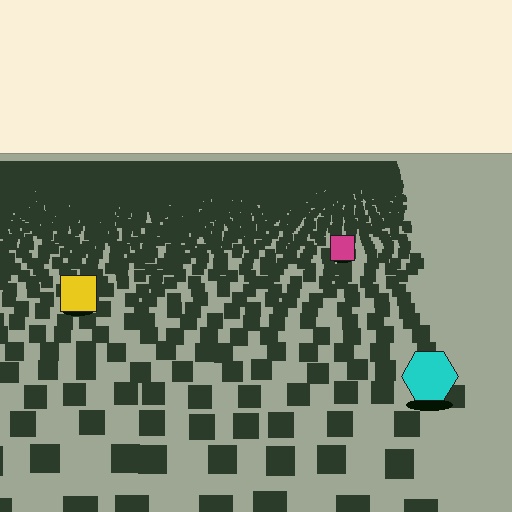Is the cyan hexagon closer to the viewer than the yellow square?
Yes. The cyan hexagon is closer — you can tell from the texture gradient: the ground texture is coarser near it.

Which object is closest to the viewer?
The cyan hexagon is closest. The texture marks near it are larger and more spread out.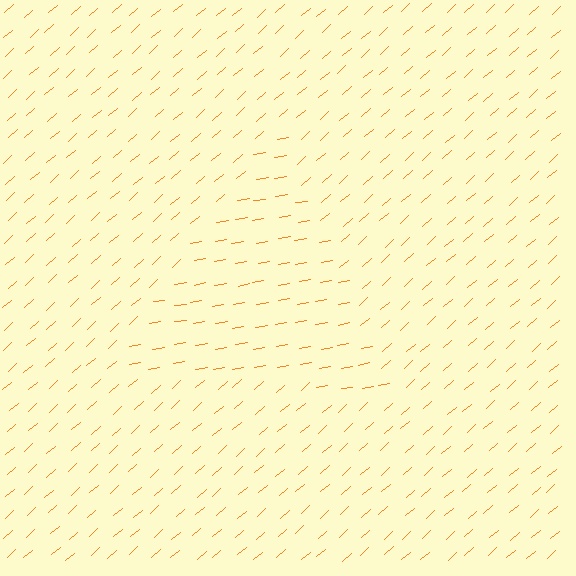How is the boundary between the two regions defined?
The boundary is defined purely by a change in line orientation (approximately 32 degrees difference). All lines are the same color and thickness.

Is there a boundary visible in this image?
Yes, there is a texture boundary formed by a change in line orientation.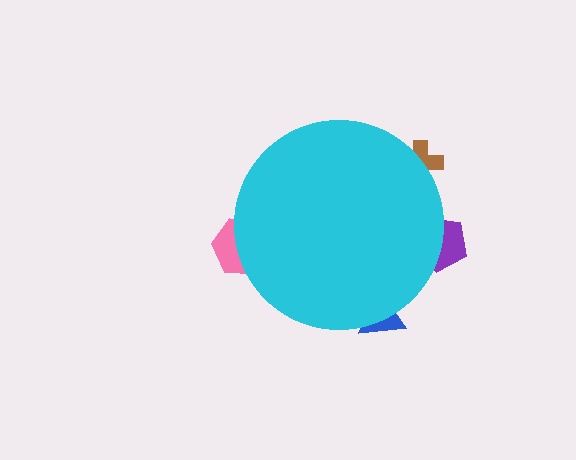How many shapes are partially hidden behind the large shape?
4 shapes are partially hidden.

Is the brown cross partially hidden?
Yes, the brown cross is partially hidden behind the cyan circle.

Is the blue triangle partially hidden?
Yes, the blue triangle is partially hidden behind the cyan circle.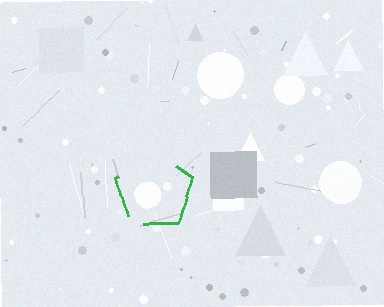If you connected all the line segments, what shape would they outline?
They would outline a pentagon.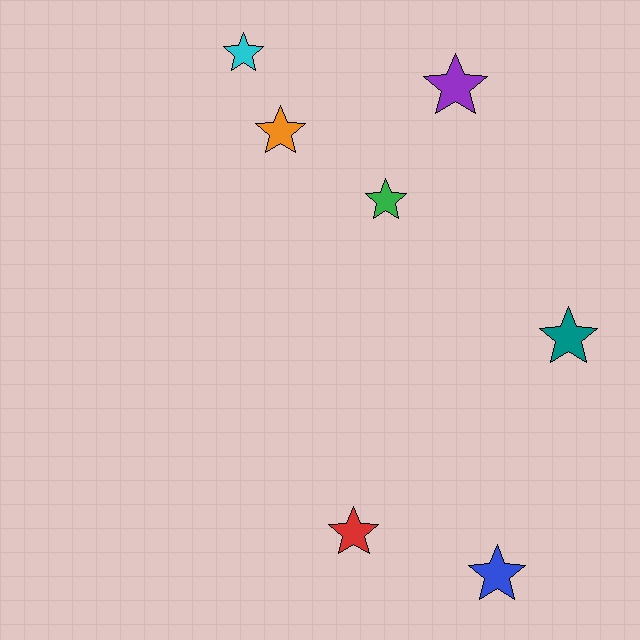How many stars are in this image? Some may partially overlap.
There are 7 stars.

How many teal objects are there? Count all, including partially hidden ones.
There is 1 teal object.